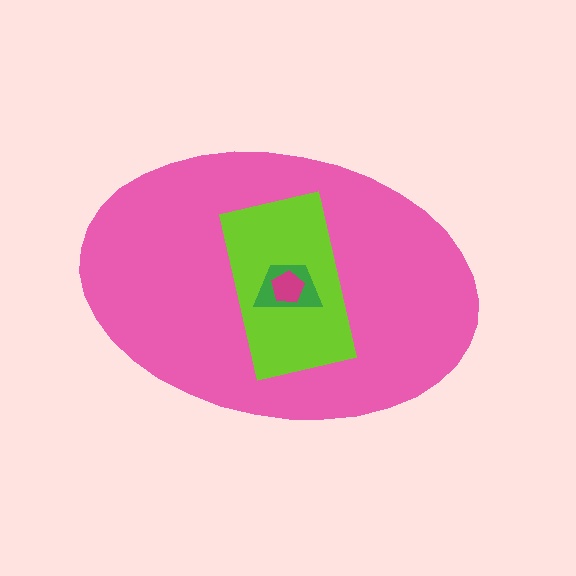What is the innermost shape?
The magenta pentagon.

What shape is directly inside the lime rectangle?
The green trapezoid.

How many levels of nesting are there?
4.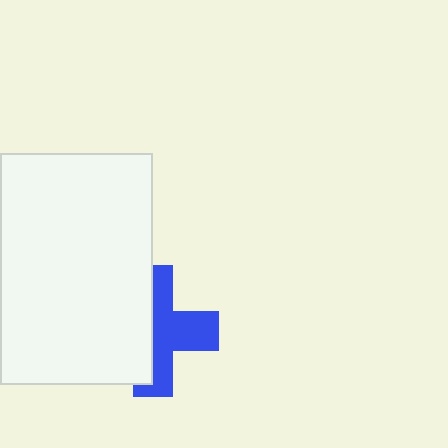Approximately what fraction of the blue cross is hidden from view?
Roughly 47% of the blue cross is hidden behind the white rectangle.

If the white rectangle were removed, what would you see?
You would see the complete blue cross.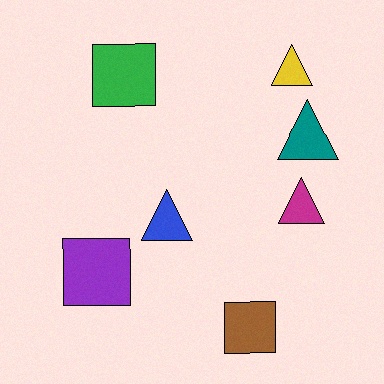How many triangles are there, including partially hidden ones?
There are 4 triangles.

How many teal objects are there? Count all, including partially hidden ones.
There is 1 teal object.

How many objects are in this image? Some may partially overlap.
There are 7 objects.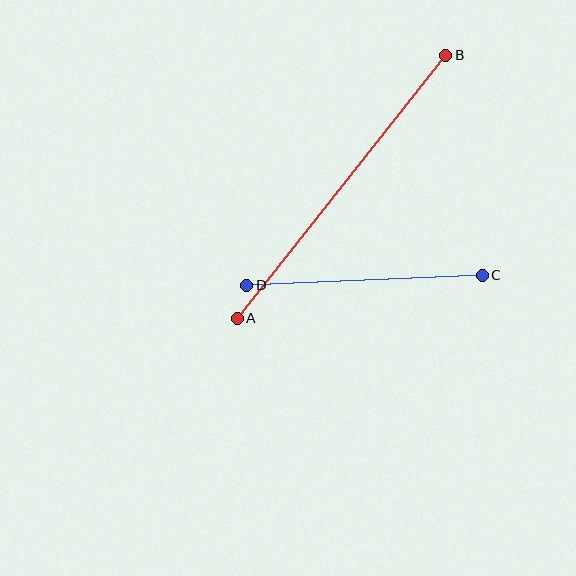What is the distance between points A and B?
The distance is approximately 336 pixels.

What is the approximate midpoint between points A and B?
The midpoint is at approximately (341, 187) pixels.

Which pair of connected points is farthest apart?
Points A and B are farthest apart.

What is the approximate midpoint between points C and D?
The midpoint is at approximately (365, 280) pixels.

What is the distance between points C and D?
The distance is approximately 236 pixels.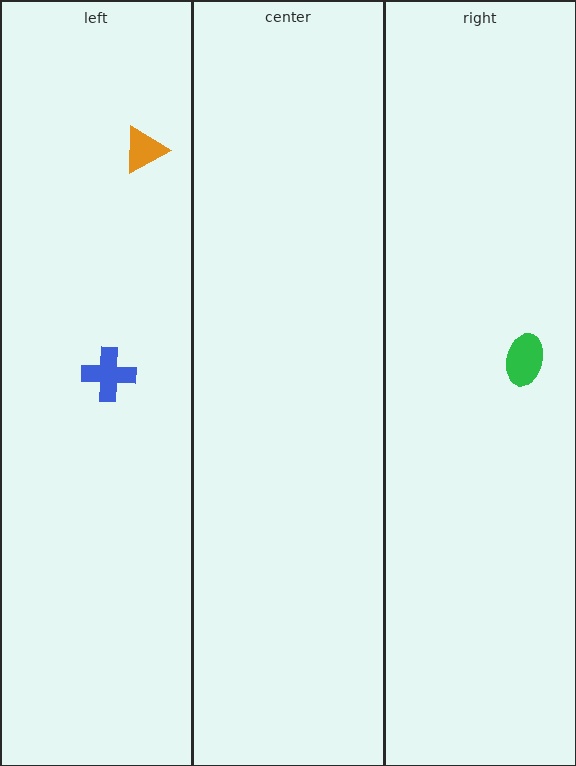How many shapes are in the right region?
1.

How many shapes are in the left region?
2.